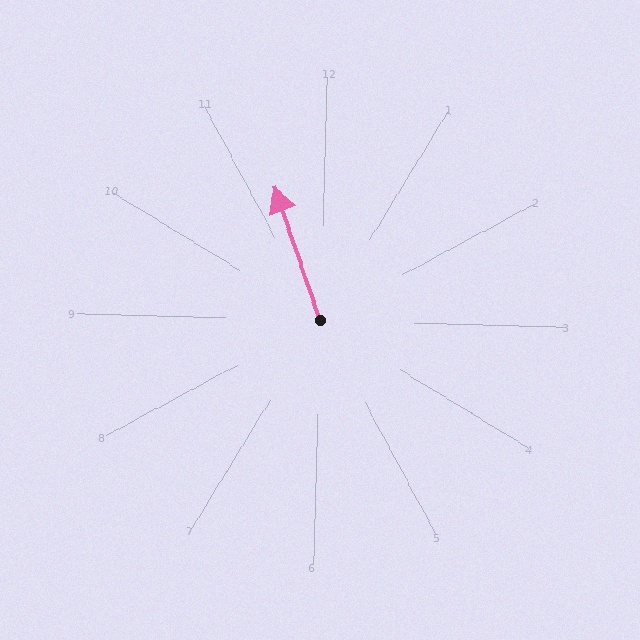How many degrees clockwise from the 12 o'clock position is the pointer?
Approximately 340 degrees.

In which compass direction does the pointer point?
North.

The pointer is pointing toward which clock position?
Roughly 11 o'clock.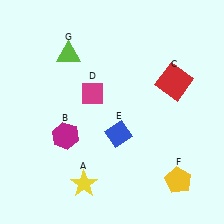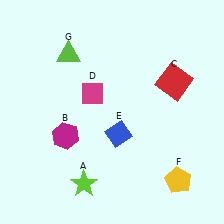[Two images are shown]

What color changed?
The star (A) changed from yellow in Image 1 to lime in Image 2.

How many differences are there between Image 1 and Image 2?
There is 1 difference between the two images.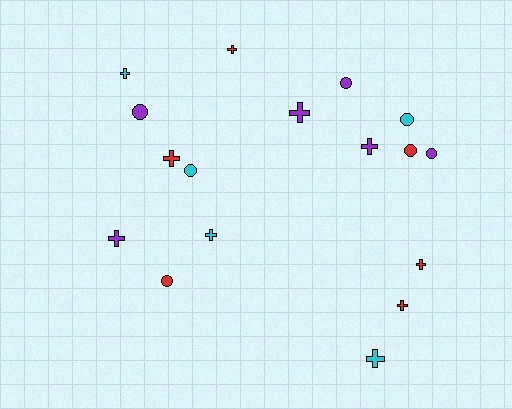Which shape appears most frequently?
Cross, with 10 objects.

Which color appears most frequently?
Red, with 6 objects.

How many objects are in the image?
There are 17 objects.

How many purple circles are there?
There are 3 purple circles.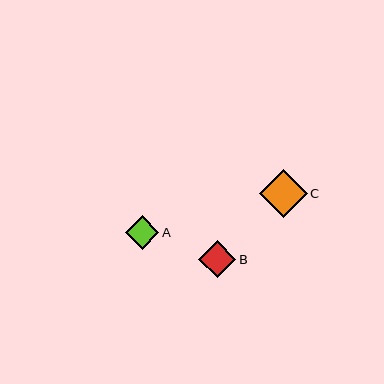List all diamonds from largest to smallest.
From largest to smallest: C, B, A.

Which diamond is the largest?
Diamond C is the largest with a size of approximately 47 pixels.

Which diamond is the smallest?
Diamond A is the smallest with a size of approximately 33 pixels.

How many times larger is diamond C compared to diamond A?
Diamond C is approximately 1.4 times the size of diamond A.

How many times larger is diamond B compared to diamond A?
Diamond B is approximately 1.1 times the size of diamond A.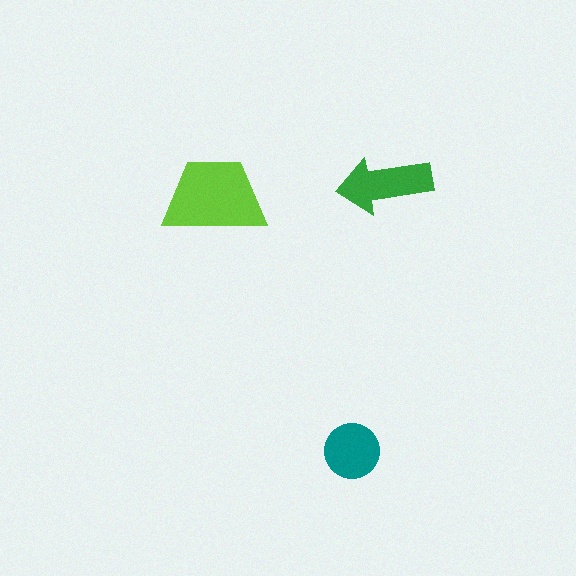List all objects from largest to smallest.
The lime trapezoid, the green arrow, the teal circle.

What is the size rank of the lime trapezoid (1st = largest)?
1st.